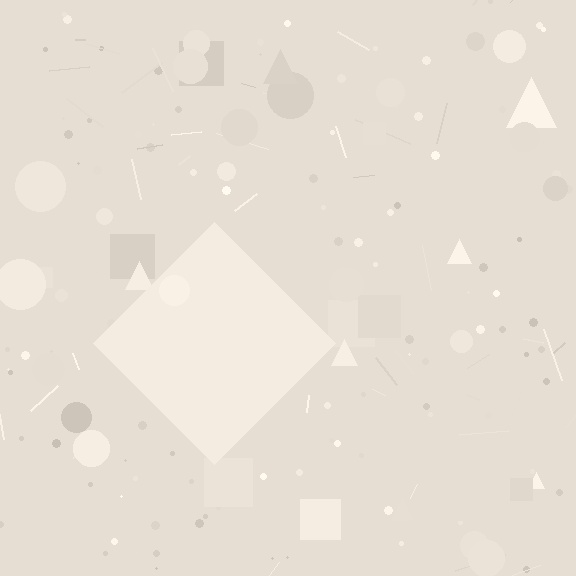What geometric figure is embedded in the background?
A diamond is embedded in the background.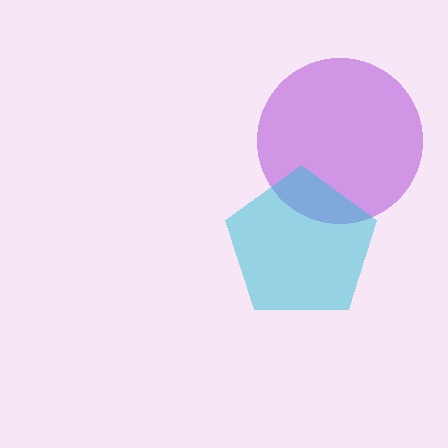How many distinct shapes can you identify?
There are 2 distinct shapes: a purple circle, a cyan pentagon.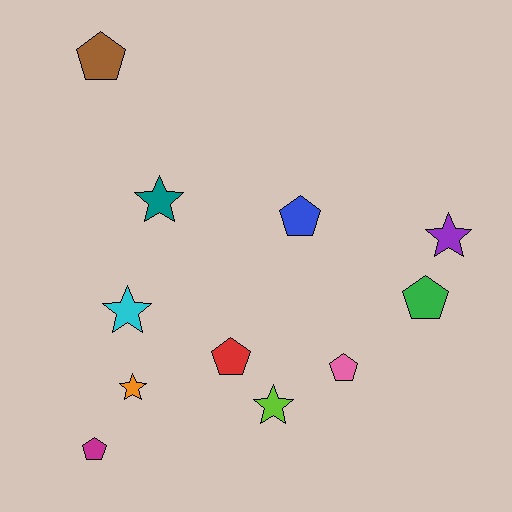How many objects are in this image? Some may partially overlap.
There are 11 objects.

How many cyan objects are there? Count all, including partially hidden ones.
There is 1 cyan object.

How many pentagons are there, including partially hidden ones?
There are 6 pentagons.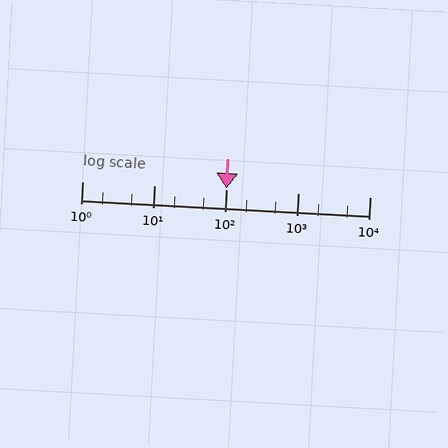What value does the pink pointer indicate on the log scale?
The pointer indicates approximately 100.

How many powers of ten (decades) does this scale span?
The scale spans 4 decades, from 1 to 10000.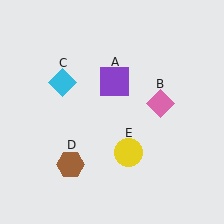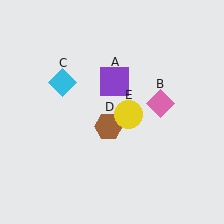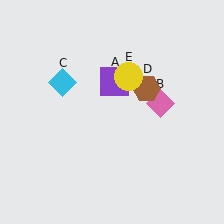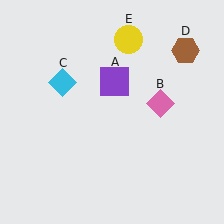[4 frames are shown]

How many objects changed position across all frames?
2 objects changed position: brown hexagon (object D), yellow circle (object E).